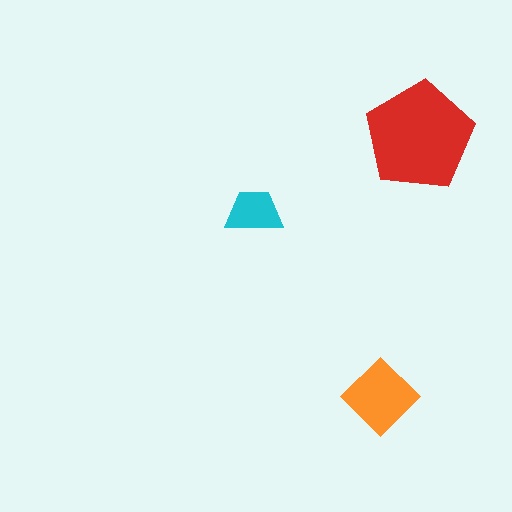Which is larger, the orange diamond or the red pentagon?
The red pentagon.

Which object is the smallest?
The cyan trapezoid.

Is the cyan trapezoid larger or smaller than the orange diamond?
Smaller.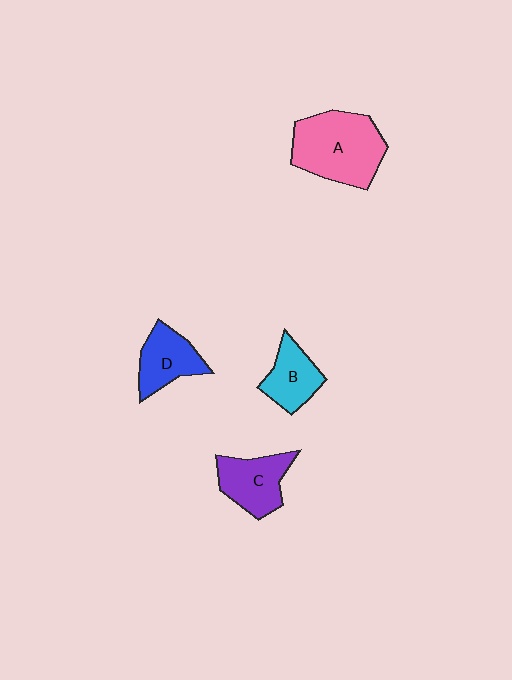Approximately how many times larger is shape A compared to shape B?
Approximately 1.9 times.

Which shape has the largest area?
Shape A (pink).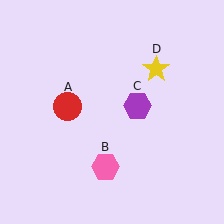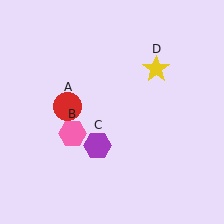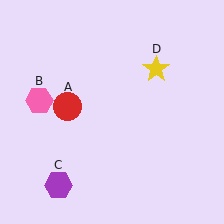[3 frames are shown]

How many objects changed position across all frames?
2 objects changed position: pink hexagon (object B), purple hexagon (object C).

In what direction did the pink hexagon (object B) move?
The pink hexagon (object B) moved up and to the left.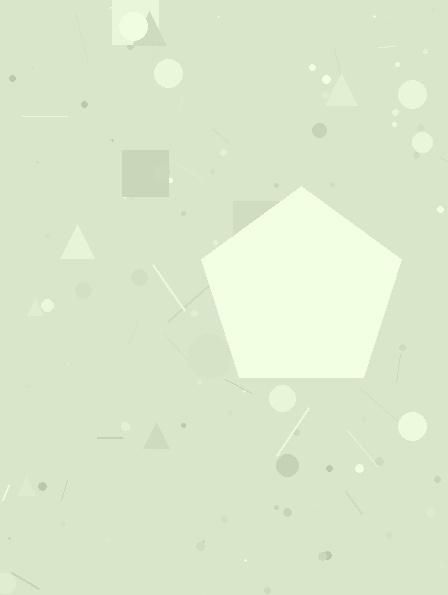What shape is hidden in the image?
A pentagon is hidden in the image.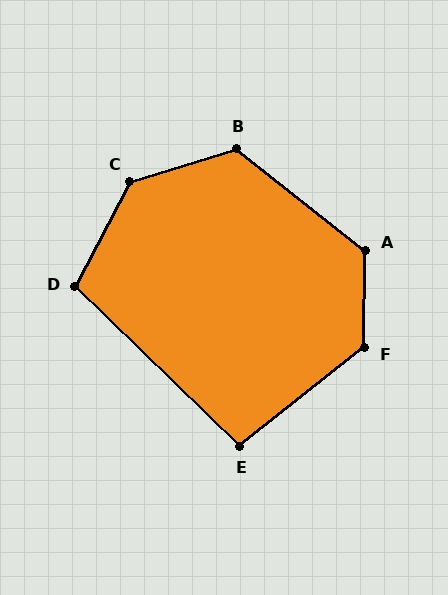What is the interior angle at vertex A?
Approximately 128 degrees (obtuse).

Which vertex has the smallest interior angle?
E, at approximately 98 degrees.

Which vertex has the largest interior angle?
C, at approximately 135 degrees.